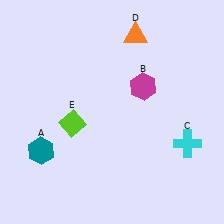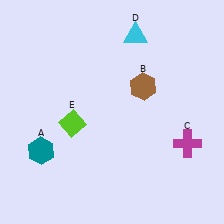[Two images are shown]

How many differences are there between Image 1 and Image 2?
There are 3 differences between the two images.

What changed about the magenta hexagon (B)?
In Image 1, B is magenta. In Image 2, it changed to brown.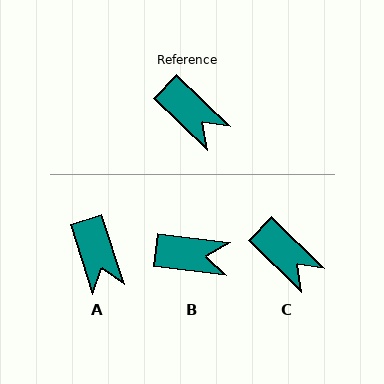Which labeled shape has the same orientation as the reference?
C.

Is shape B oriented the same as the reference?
No, it is off by about 37 degrees.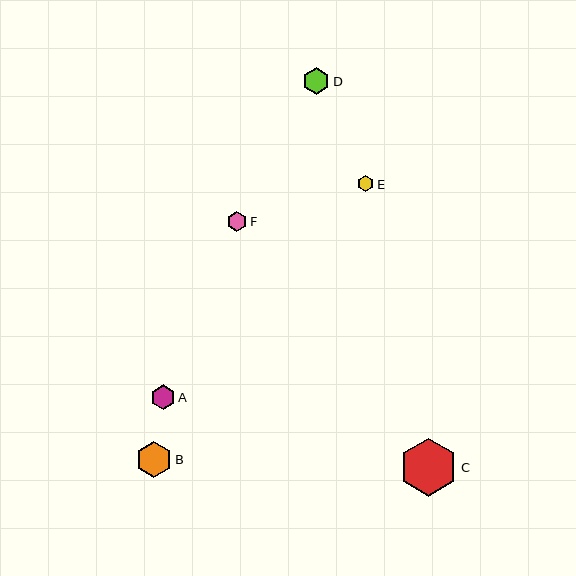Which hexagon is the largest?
Hexagon C is the largest with a size of approximately 58 pixels.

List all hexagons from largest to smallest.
From largest to smallest: C, B, D, A, F, E.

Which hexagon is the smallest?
Hexagon E is the smallest with a size of approximately 16 pixels.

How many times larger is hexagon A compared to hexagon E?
Hexagon A is approximately 1.5 times the size of hexagon E.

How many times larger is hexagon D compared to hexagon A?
Hexagon D is approximately 1.1 times the size of hexagon A.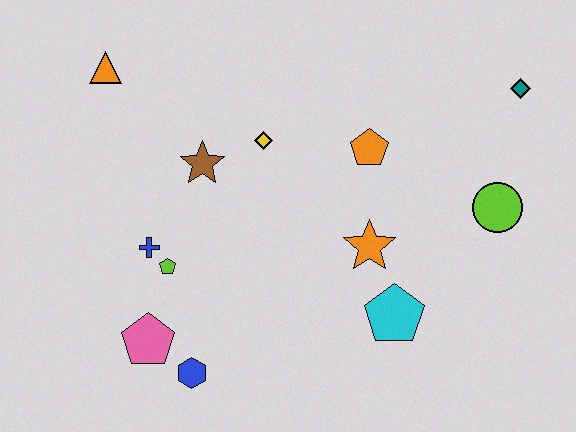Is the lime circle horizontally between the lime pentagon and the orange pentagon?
No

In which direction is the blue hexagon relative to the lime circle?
The blue hexagon is to the left of the lime circle.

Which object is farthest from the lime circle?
The orange triangle is farthest from the lime circle.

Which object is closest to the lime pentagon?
The blue cross is closest to the lime pentagon.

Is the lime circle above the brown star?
No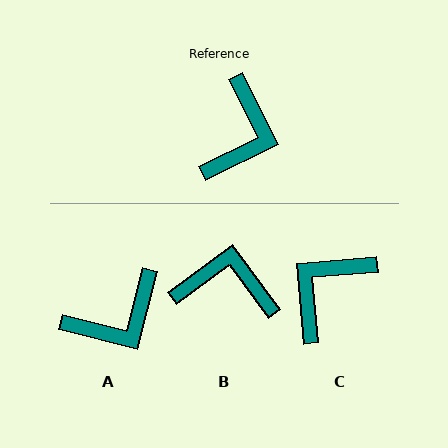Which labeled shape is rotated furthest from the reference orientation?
C, about 159 degrees away.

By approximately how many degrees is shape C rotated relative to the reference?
Approximately 159 degrees counter-clockwise.